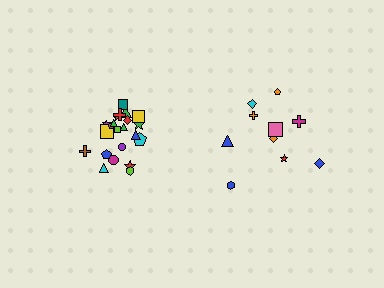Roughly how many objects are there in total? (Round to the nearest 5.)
Roughly 30 objects in total.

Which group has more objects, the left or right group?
The left group.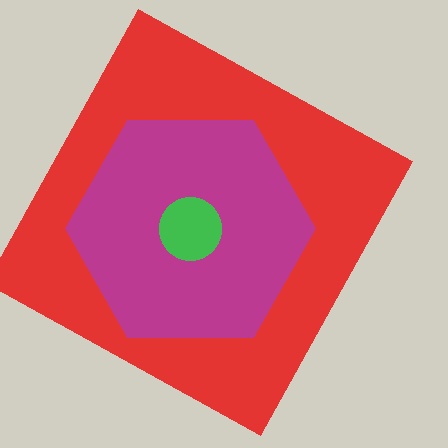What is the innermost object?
The green circle.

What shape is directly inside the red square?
The magenta hexagon.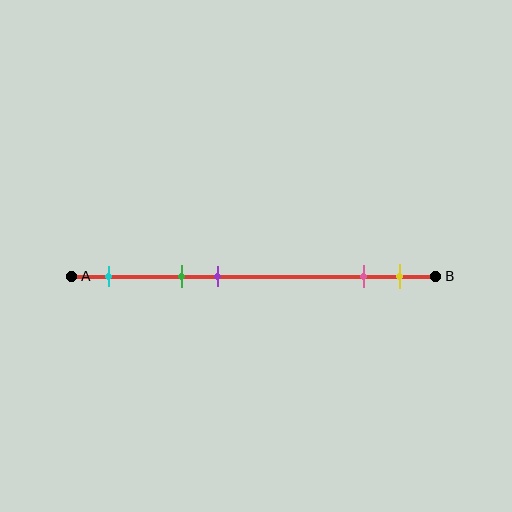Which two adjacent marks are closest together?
The pink and yellow marks are the closest adjacent pair.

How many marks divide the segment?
There are 5 marks dividing the segment.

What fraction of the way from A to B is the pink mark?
The pink mark is approximately 80% (0.8) of the way from A to B.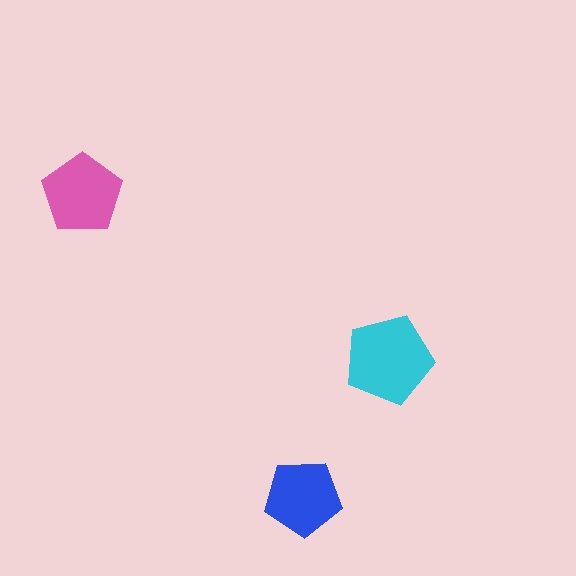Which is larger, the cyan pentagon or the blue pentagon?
The cyan one.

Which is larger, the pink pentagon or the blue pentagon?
The pink one.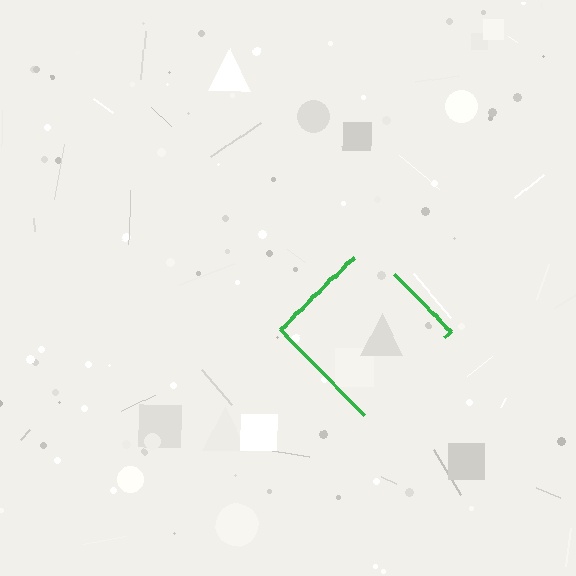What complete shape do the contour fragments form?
The contour fragments form a diamond.